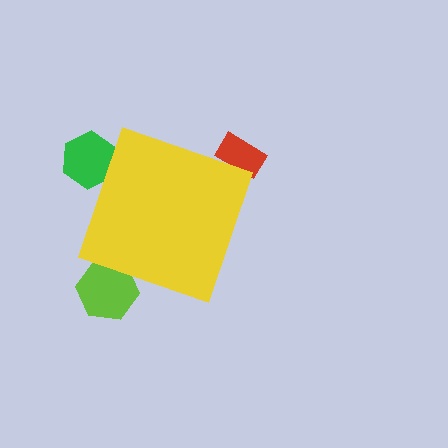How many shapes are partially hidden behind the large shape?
3 shapes are partially hidden.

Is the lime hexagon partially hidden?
Yes, the lime hexagon is partially hidden behind the yellow diamond.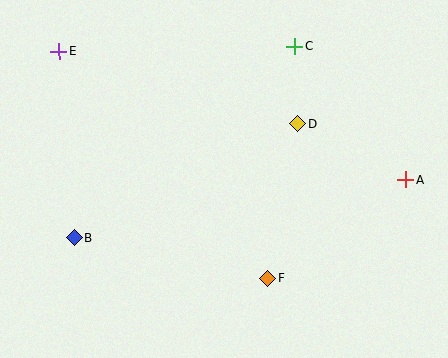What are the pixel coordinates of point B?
Point B is at (75, 237).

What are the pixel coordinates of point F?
Point F is at (268, 278).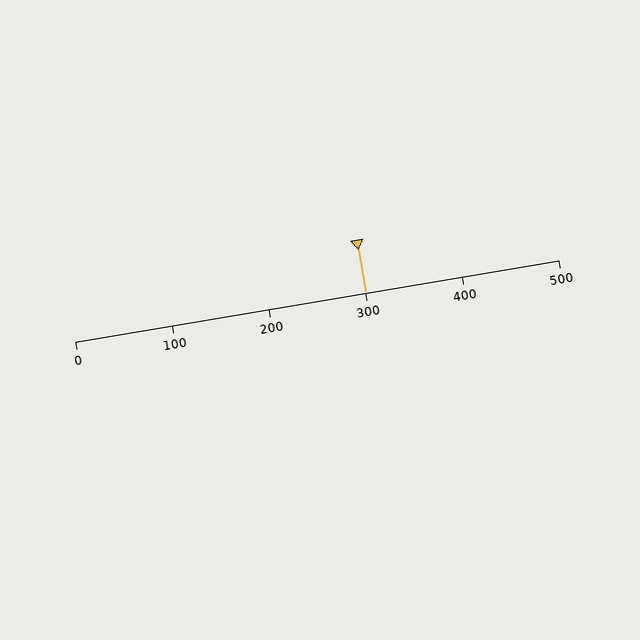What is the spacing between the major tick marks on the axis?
The major ticks are spaced 100 apart.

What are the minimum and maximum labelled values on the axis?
The axis runs from 0 to 500.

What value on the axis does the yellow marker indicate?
The marker indicates approximately 300.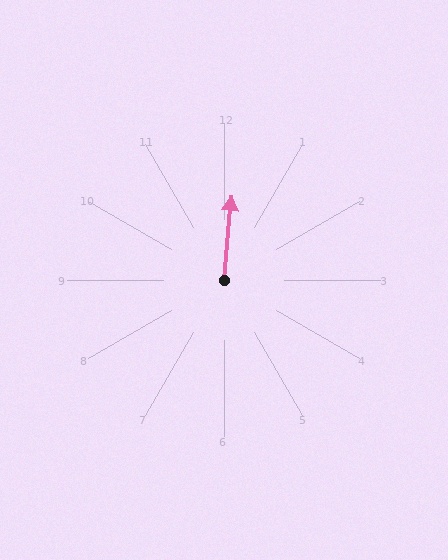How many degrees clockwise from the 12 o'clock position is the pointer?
Approximately 5 degrees.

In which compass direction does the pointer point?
North.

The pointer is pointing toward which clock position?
Roughly 12 o'clock.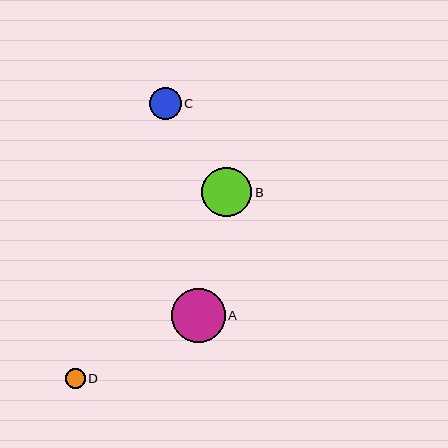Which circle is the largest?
Circle A is the largest with a size of approximately 54 pixels.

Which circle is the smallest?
Circle D is the smallest with a size of approximately 20 pixels.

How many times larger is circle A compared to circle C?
Circle A is approximately 1.7 times the size of circle C.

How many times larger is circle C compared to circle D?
Circle C is approximately 1.6 times the size of circle D.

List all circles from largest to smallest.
From largest to smallest: A, B, C, D.